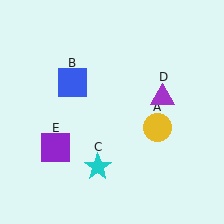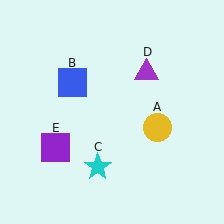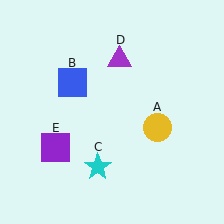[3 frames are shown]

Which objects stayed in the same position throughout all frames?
Yellow circle (object A) and blue square (object B) and cyan star (object C) and purple square (object E) remained stationary.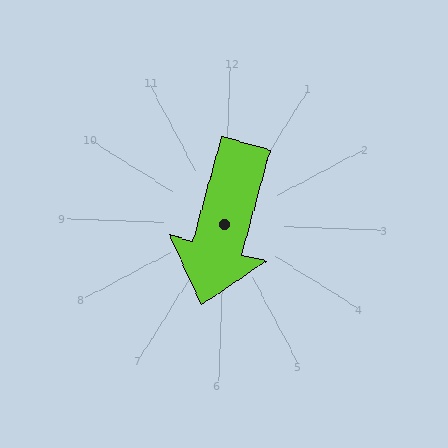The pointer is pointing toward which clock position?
Roughly 6 o'clock.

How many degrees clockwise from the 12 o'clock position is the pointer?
Approximately 193 degrees.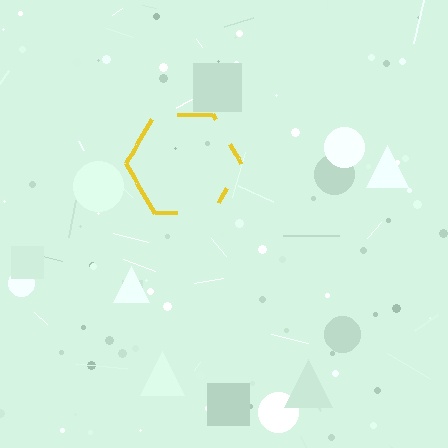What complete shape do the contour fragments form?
The contour fragments form a hexagon.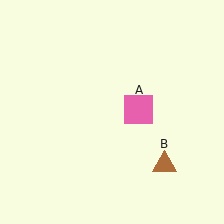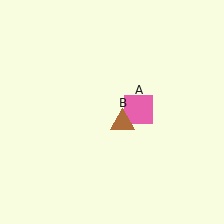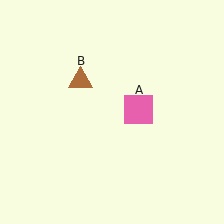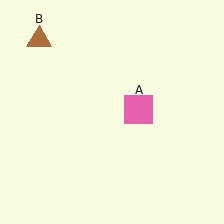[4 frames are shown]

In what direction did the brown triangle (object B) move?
The brown triangle (object B) moved up and to the left.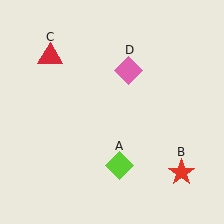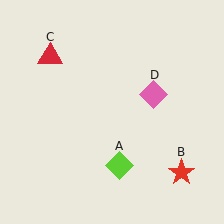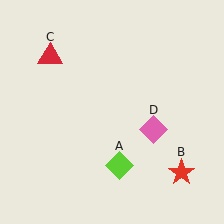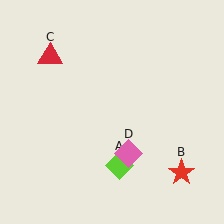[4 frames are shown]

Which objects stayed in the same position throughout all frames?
Lime diamond (object A) and red star (object B) and red triangle (object C) remained stationary.